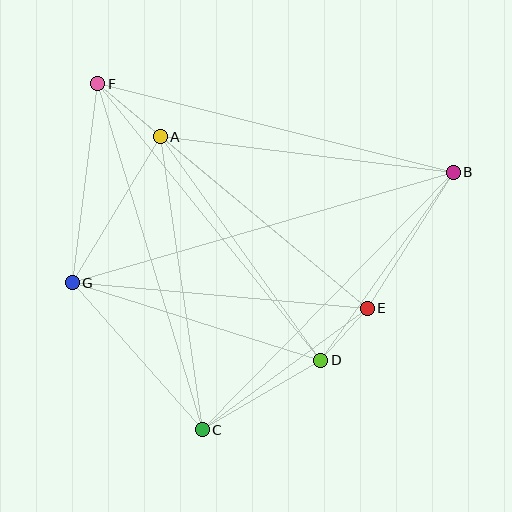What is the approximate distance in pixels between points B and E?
The distance between B and E is approximately 161 pixels.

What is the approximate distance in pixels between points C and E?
The distance between C and E is approximately 205 pixels.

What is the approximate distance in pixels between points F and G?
The distance between F and G is approximately 200 pixels.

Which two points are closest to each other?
Points D and E are closest to each other.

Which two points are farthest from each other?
Points B and G are farthest from each other.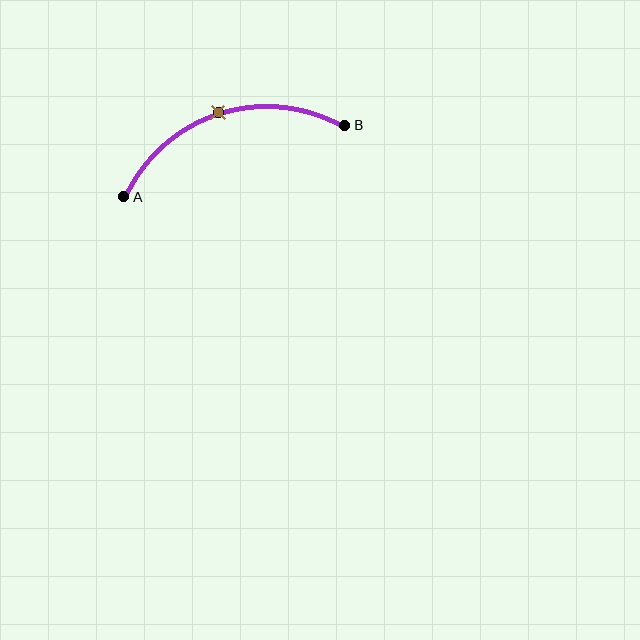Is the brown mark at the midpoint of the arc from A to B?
Yes. The brown mark lies on the arc at equal arc-length from both A and B — it is the arc midpoint.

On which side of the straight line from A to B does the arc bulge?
The arc bulges above the straight line connecting A and B.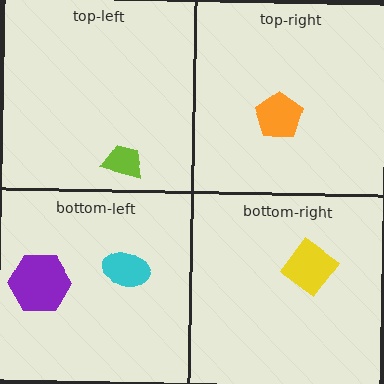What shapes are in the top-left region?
The lime trapezoid.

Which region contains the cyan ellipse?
The bottom-left region.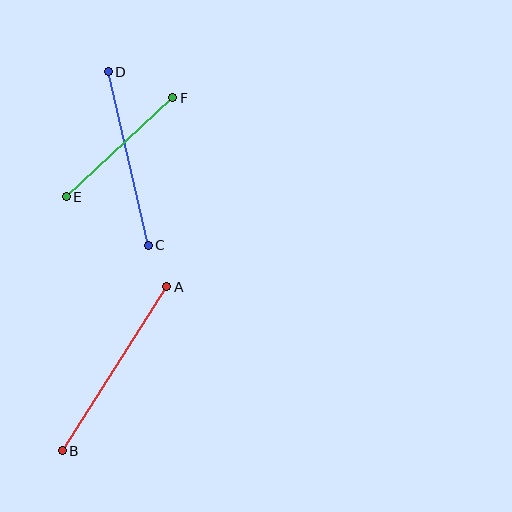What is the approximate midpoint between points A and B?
The midpoint is at approximately (115, 369) pixels.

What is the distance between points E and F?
The distance is approximately 145 pixels.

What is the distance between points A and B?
The distance is approximately 195 pixels.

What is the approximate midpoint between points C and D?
The midpoint is at approximately (128, 158) pixels.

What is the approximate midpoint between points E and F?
The midpoint is at approximately (120, 147) pixels.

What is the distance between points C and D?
The distance is approximately 178 pixels.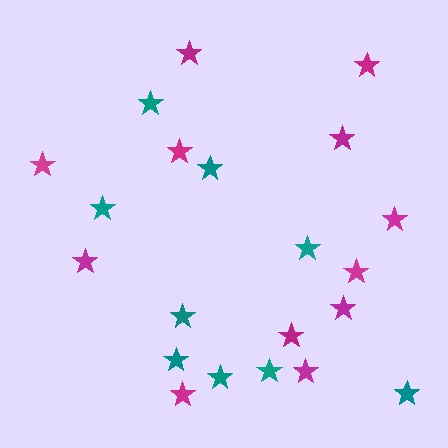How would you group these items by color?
There are 2 groups: one group of magenta stars (12) and one group of teal stars (9).